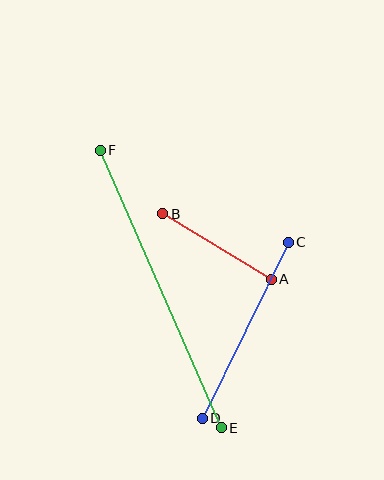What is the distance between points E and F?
The distance is approximately 303 pixels.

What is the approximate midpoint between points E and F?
The midpoint is at approximately (161, 289) pixels.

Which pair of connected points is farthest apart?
Points E and F are farthest apart.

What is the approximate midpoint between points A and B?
The midpoint is at approximately (217, 247) pixels.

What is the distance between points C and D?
The distance is approximately 196 pixels.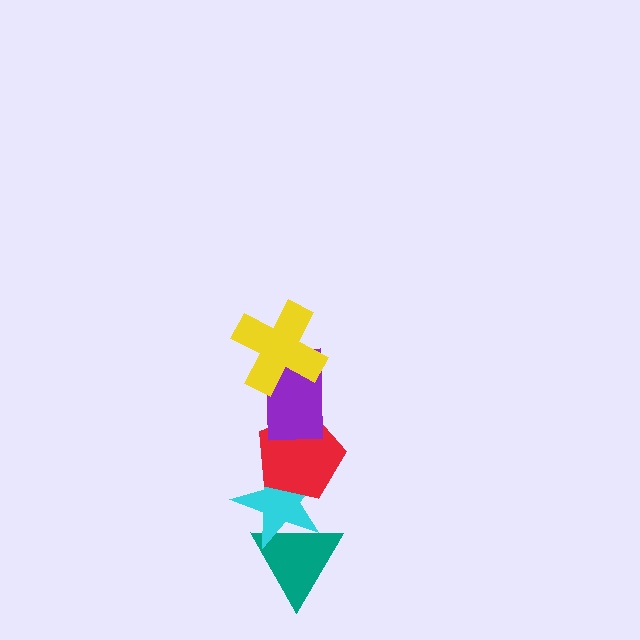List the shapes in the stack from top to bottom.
From top to bottom: the yellow cross, the purple rectangle, the red pentagon, the cyan star, the teal triangle.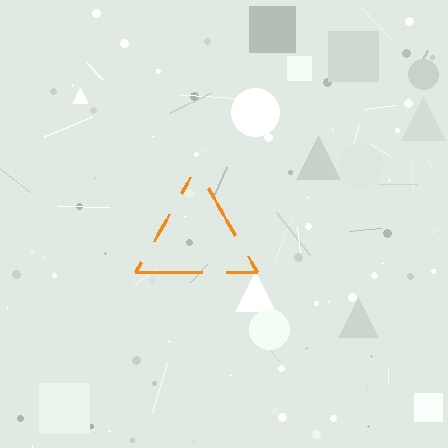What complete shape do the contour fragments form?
The contour fragments form a triangle.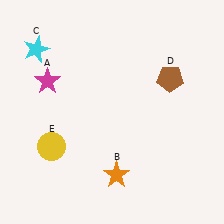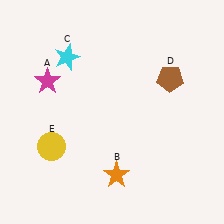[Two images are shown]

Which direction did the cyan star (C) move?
The cyan star (C) moved right.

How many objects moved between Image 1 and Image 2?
1 object moved between the two images.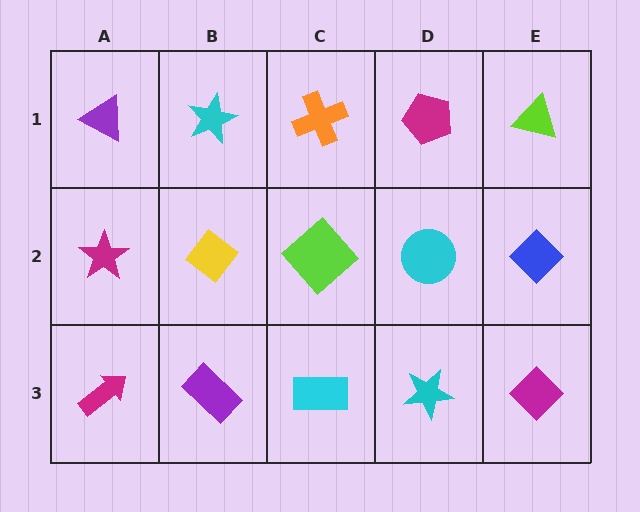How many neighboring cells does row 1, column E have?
2.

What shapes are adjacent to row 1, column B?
A yellow diamond (row 2, column B), a purple triangle (row 1, column A), an orange cross (row 1, column C).